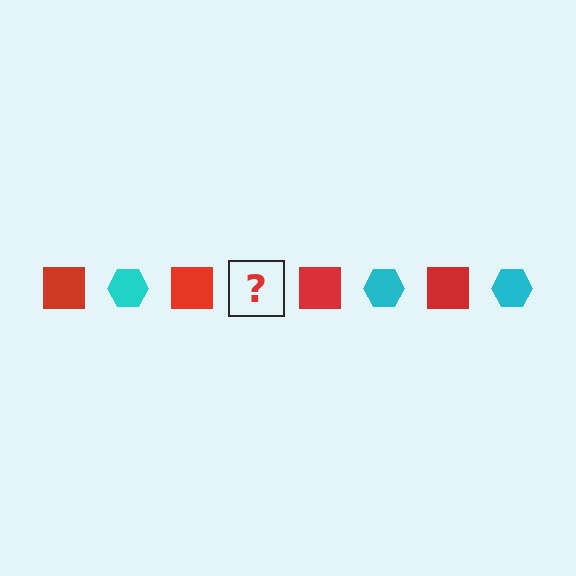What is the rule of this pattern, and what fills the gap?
The rule is that the pattern alternates between red square and cyan hexagon. The gap should be filled with a cyan hexagon.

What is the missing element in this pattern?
The missing element is a cyan hexagon.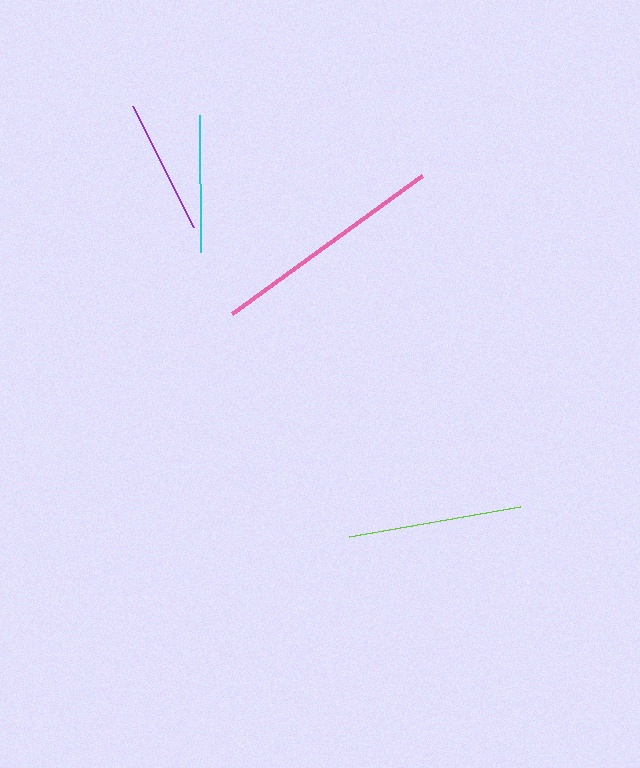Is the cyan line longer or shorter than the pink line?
The pink line is longer than the cyan line.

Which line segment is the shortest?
The purple line is the shortest at approximately 135 pixels.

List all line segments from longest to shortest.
From longest to shortest: pink, lime, cyan, purple.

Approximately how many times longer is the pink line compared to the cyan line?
The pink line is approximately 1.7 times the length of the cyan line.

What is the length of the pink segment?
The pink segment is approximately 235 pixels long.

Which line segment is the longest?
The pink line is the longest at approximately 235 pixels.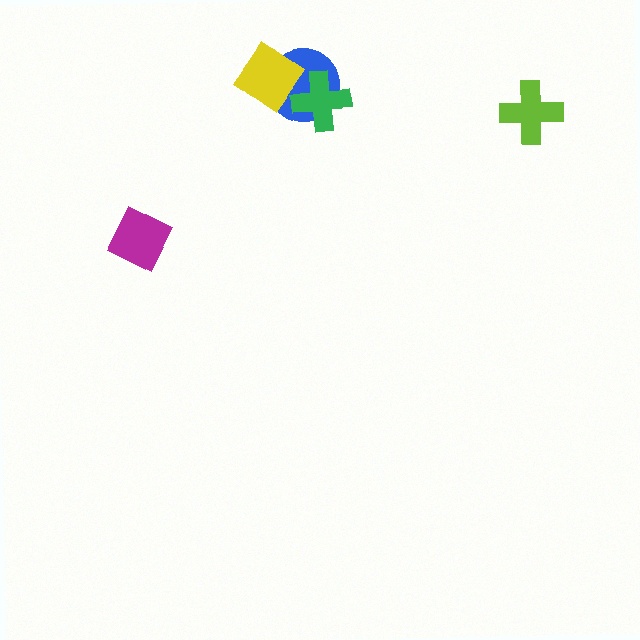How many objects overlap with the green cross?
2 objects overlap with the green cross.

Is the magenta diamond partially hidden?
No, no other shape covers it.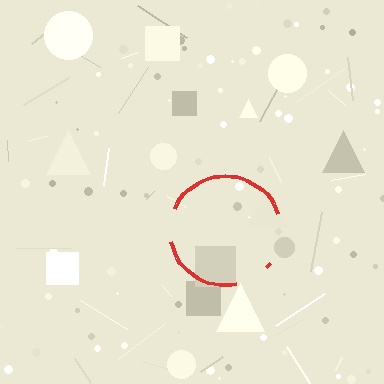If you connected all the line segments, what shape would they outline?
They would outline a circle.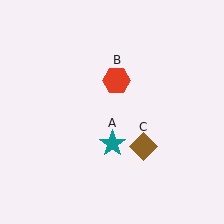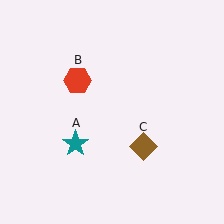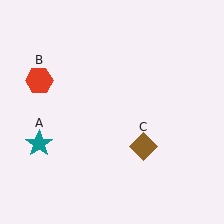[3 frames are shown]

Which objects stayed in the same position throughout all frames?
Brown diamond (object C) remained stationary.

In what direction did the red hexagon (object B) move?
The red hexagon (object B) moved left.